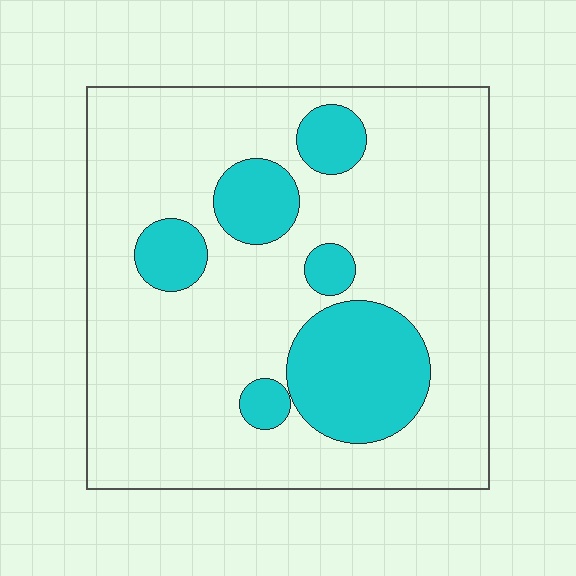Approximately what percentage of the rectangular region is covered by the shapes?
Approximately 20%.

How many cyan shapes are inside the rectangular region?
6.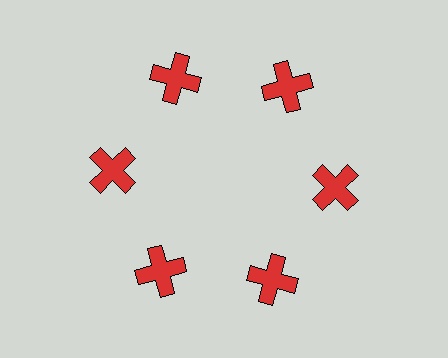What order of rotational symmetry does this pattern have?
This pattern has 6-fold rotational symmetry.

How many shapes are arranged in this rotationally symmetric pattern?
There are 6 shapes, arranged in 6 groups of 1.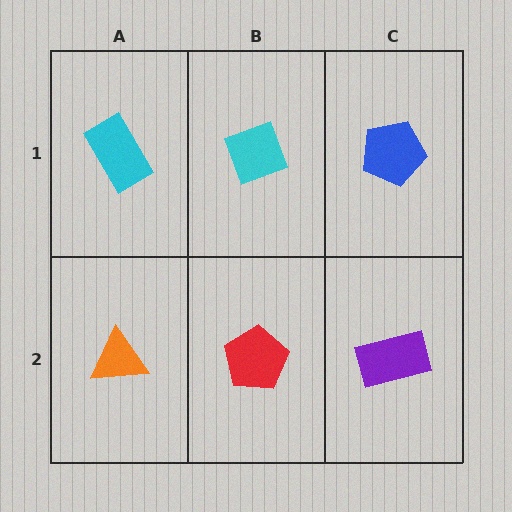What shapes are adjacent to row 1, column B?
A red pentagon (row 2, column B), a cyan rectangle (row 1, column A), a blue pentagon (row 1, column C).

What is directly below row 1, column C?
A purple rectangle.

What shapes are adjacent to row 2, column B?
A cyan diamond (row 1, column B), an orange triangle (row 2, column A), a purple rectangle (row 2, column C).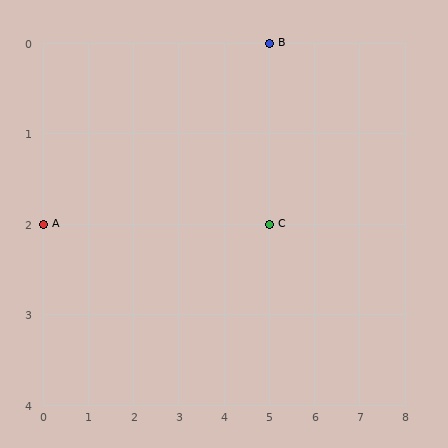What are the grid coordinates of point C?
Point C is at grid coordinates (5, 2).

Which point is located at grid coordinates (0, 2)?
Point A is at (0, 2).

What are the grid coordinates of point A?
Point A is at grid coordinates (0, 2).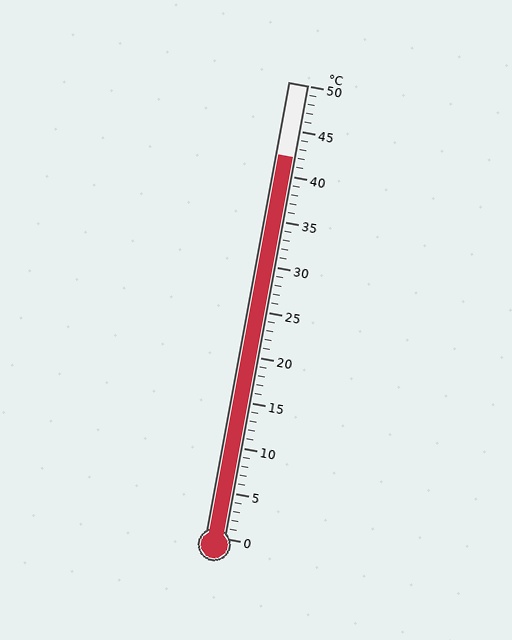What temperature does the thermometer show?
The thermometer shows approximately 42°C.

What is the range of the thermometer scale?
The thermometer scale ranges from 0°C to 50°C.